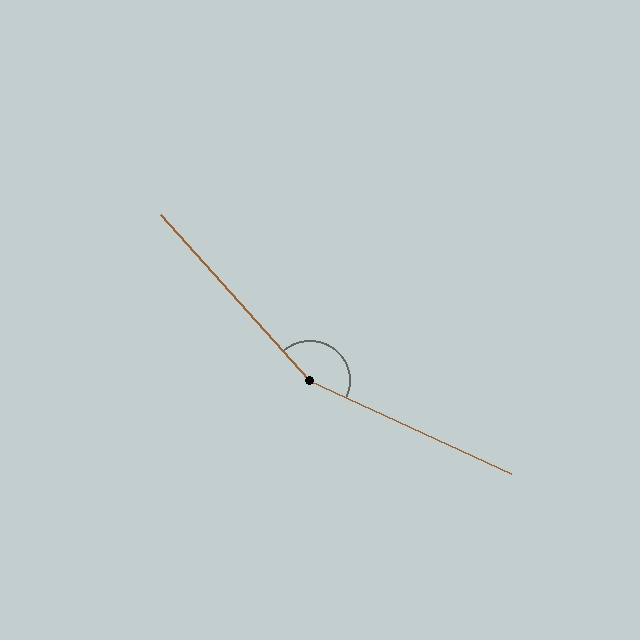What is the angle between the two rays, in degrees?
Approximately 157 degrees.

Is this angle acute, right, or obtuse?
It is obtuse.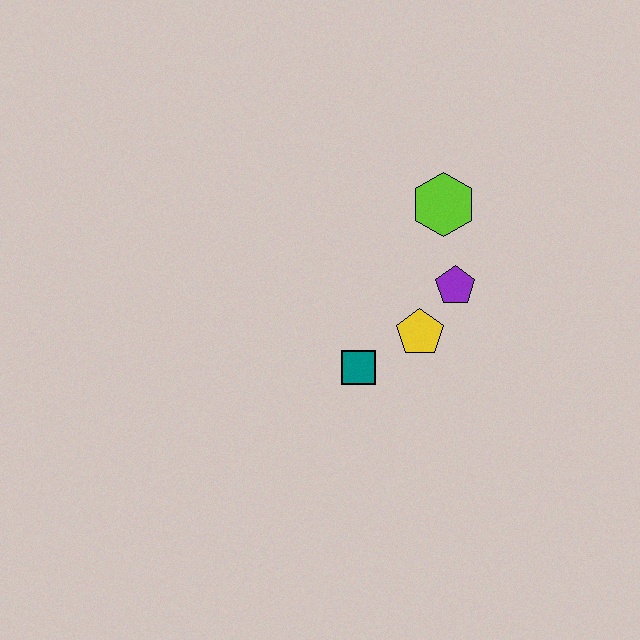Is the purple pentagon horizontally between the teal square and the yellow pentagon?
No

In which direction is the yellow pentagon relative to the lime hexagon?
The yellow pentagon is below the lime hexagon.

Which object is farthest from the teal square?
The lime hexagon is farthest from the teal square.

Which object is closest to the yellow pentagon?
The purple pentagon is closest to the yellow pentagon.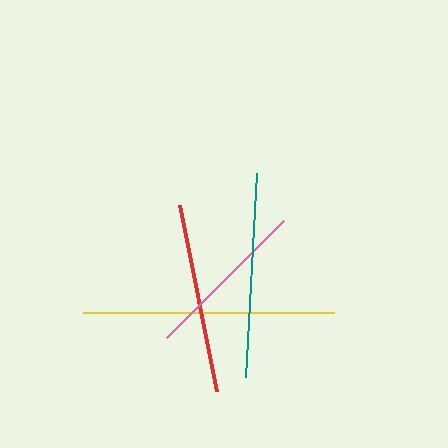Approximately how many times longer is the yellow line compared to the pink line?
The yellow line is approximately 1.5 times the length of the pink line.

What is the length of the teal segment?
The teal segment is approximately 204 pixels long.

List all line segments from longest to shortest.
From longest to shortest: yellow, teal, red, pink.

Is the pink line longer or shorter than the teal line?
The teal line is longer than the pink line.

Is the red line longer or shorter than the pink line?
The red line is longer than the pink line.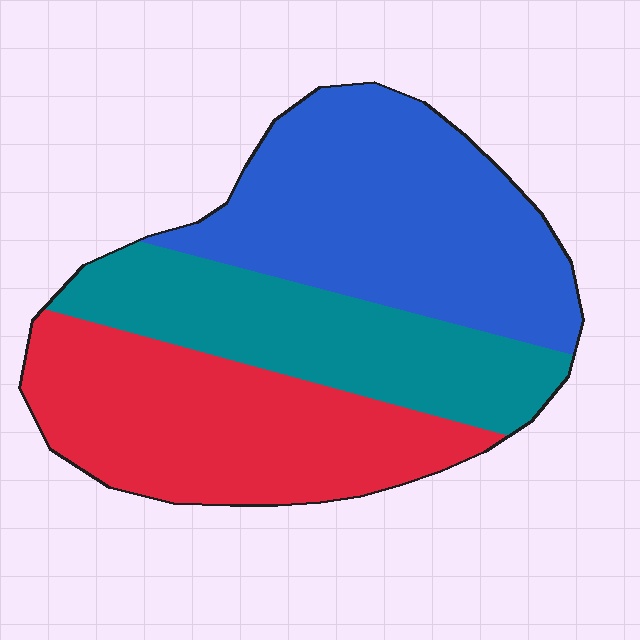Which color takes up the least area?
Teal, at roughly 25%.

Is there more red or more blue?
Blue.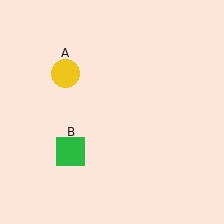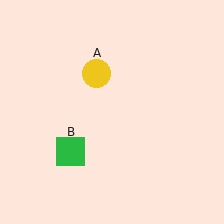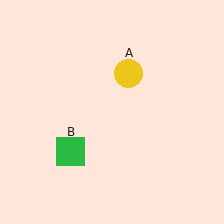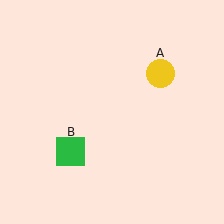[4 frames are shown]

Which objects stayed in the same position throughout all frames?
Green square (object B) remained stationary.